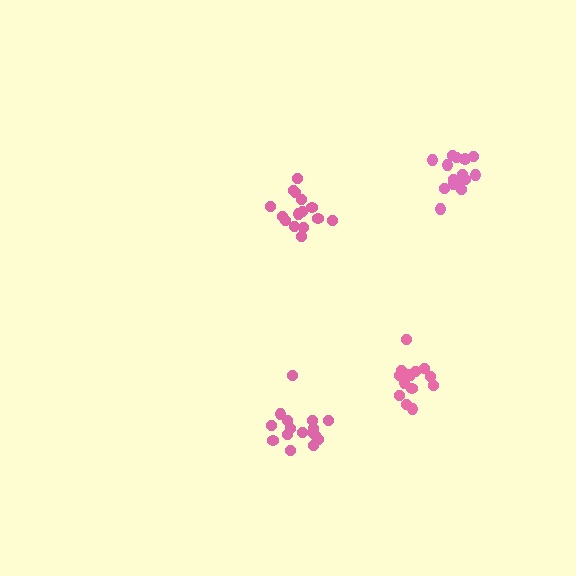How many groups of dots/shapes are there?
There are 4 groups.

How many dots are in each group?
Group 1: 16 dots, Group 2: 15 dots, Group 3: 15 dots, Group 4: 14 dots (60 total).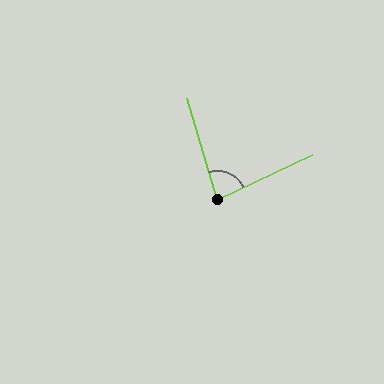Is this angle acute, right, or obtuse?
It is acute.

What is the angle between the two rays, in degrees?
Approximately 81 degrees.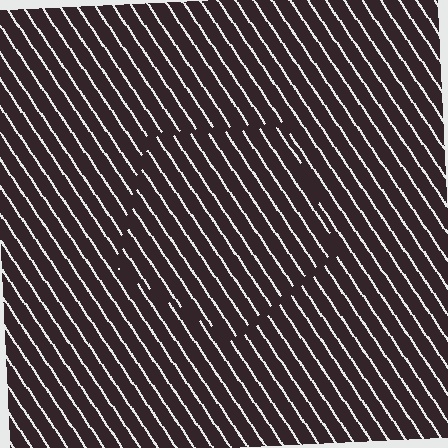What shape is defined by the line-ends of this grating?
An illusory pentagon. The interior of the shape contains the same grating, shifted by half a period — the contour is defined by the phase discontinuity where line-ends from the inner and outer gratings abut.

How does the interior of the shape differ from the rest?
The interior of the shape contains the same grating, shifted by half a period — the contour is defined by the phase discontinuity where line-ends from the inner and outer gratings abut.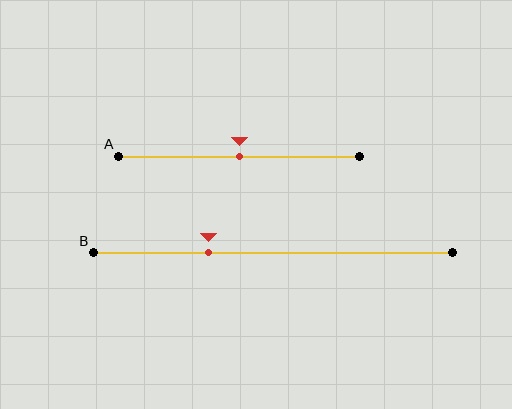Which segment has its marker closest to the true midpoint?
Segment A has its marker closest to the true midpoint.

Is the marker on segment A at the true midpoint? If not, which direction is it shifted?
Yes, the marker on segment A is at the true midpoint.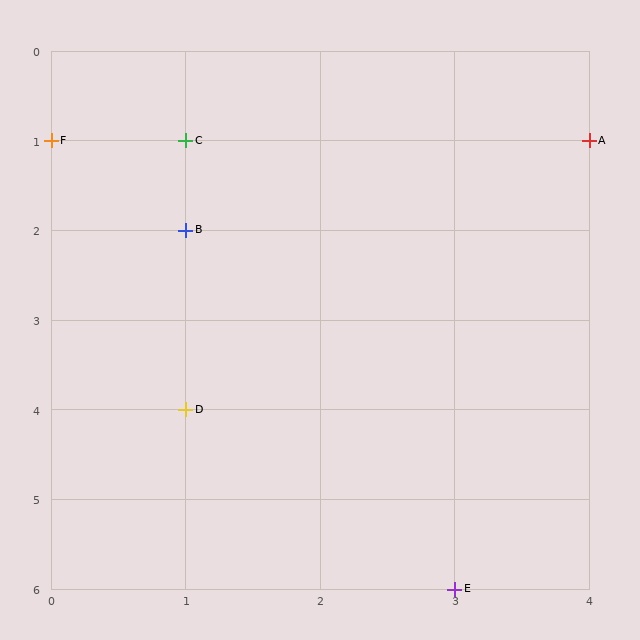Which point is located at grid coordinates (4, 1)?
Point A is at (4, 1).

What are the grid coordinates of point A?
Point A is at grid coordinates (4, 1).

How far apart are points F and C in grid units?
Points F and C are 1 column apart.